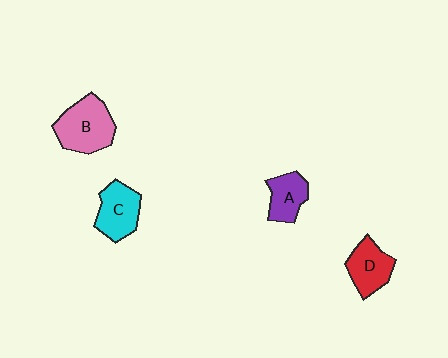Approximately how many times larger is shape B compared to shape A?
Approximately 1.6 times.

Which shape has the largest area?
Shape B (pink).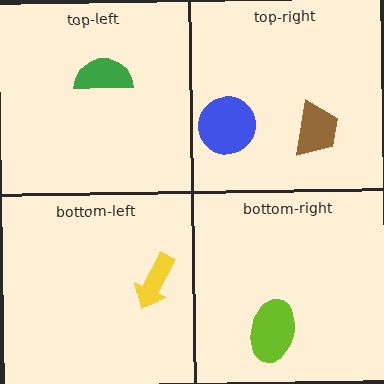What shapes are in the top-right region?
The brown trapezoid, the blue circle.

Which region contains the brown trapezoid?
The top-right region.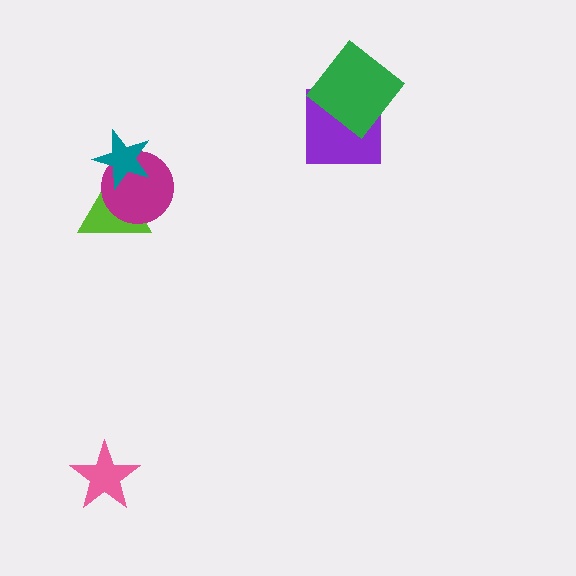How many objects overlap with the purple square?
1 object overlaps with the purple square.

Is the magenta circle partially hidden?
Yes, it is partially covered by another shape.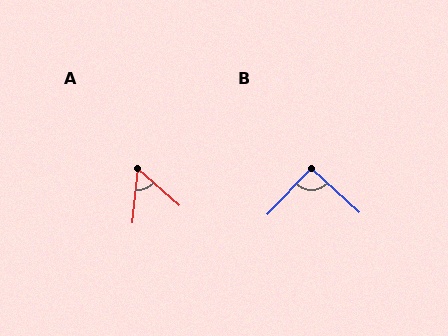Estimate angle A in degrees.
Approximately 54 degrees.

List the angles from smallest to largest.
A (54°), B (91°).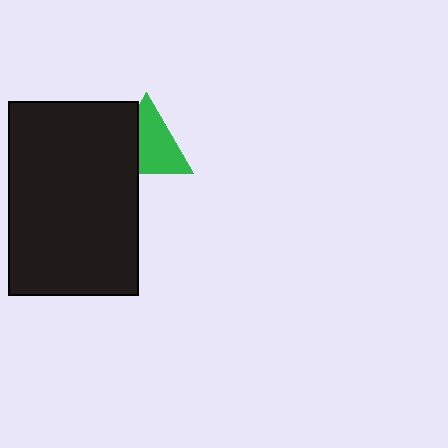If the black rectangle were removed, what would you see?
You would see the complete green triangle.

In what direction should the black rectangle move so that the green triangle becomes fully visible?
The black rectangle should move left. That is the shortest direction to clear the overlap and leave the green triangle fully visible.